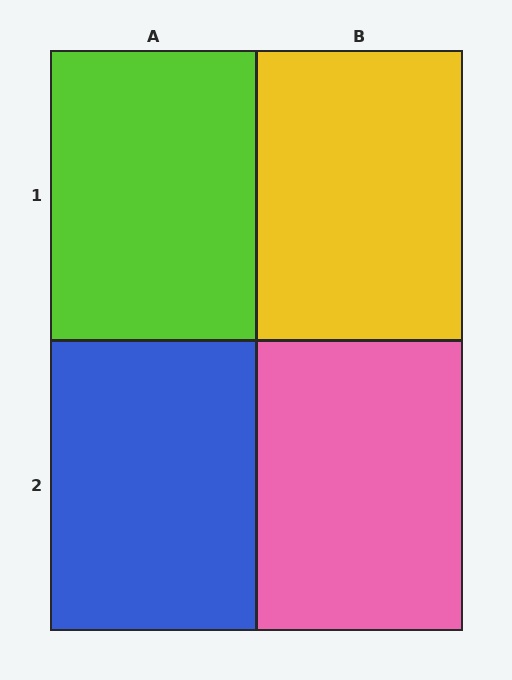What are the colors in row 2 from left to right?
Blue, pink.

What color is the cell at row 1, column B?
Yellow.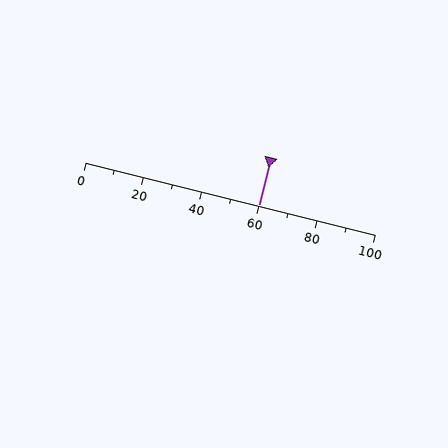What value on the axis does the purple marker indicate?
The marker indicates approximately 60.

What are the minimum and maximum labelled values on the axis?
The axis runs from 0 to 100.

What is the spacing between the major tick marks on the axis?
The major ticks are spaced 20 apart.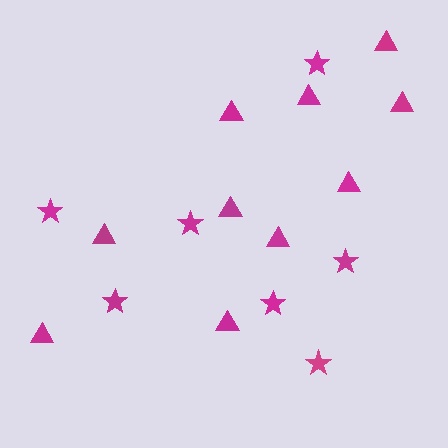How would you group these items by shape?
There are 2 groups: one group of stars (7) and one group of triangles (10).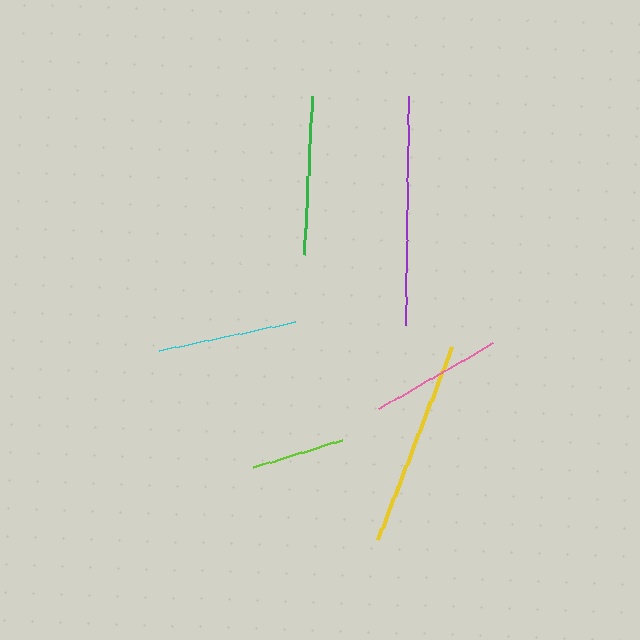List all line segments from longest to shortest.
From longest to shortest: purple, yellow, green, cyan, pink, lime.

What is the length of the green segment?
The green segment is approximately 159 pixels long.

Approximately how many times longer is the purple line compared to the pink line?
The purple line is approximately 1.7 times the length of the pink line.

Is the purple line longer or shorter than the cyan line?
The purple line is longer than the cyan line.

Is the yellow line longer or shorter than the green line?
The yellow line is longer than the green line.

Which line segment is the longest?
The purple line is the longest at approximately 229 pixels.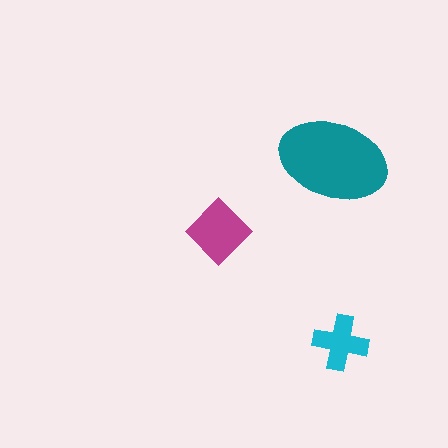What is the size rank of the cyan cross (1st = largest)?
3rd.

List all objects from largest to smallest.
The teal ellipse, the magenta diamond, the cyan cross.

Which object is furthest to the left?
The magenta diamond is leftmost.